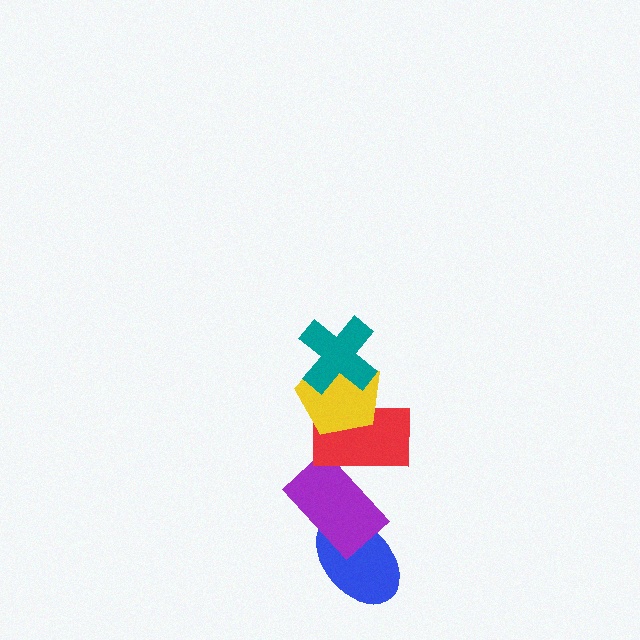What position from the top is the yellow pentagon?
The yellow pentagon is 2nd from the top.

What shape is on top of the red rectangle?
The yellow pentagon is on top of the red rectangle.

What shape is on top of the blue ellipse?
The purple rectangle is on top of the blue ellipse.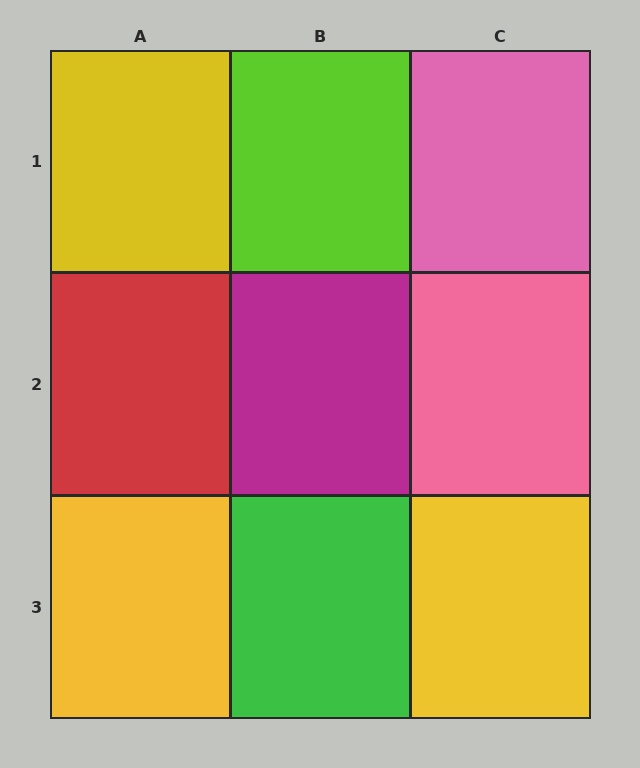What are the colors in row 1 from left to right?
Yellow, lime, pink.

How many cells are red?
1 cell is red.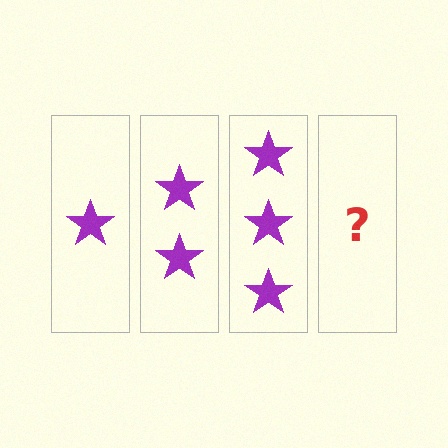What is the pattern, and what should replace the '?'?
The pattern is that each step adds one more star. The '?' should be 4 stars.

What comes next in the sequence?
The next element should be 4 stars.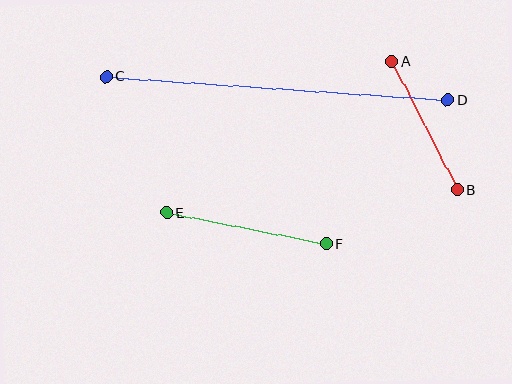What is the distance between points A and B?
The distance is approximately 144 pixels.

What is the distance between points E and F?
The distance is approximately 163 pixels.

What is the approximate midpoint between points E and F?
The midpoint is at approximately (246, 229) pixels.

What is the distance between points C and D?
The distance is approximately 342 pixels.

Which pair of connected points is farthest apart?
Points C and D are farthest apart.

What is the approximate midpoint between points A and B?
The midpoint is at approximately (424, 126) pixels.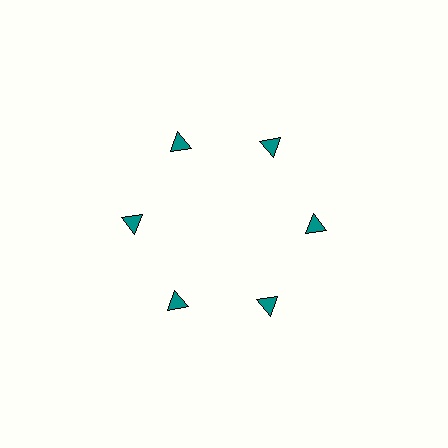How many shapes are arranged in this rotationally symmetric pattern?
There are 6 shapes, arranged in 6 groups of 1.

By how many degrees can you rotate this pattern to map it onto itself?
The pattern maps onto itself every 60 degrees of rotation.